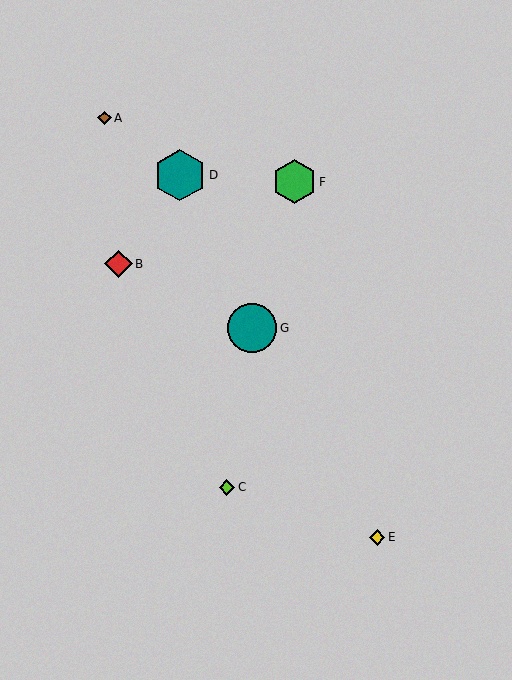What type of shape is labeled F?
Shape F is a green hexagon.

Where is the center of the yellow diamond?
The center of the yellow diamond is at (377, 537).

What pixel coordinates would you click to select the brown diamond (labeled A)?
Click at (105, 118) to select the brown diamond A.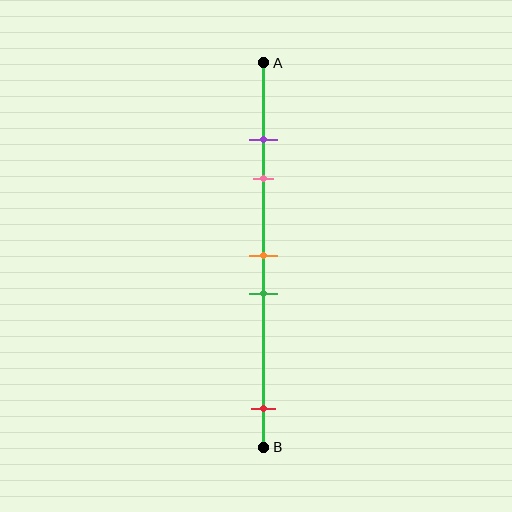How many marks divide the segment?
There are 5 marks dividing the segment.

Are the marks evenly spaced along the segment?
No, the marks are not evenly spaced.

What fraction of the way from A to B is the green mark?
The green mark is approximately 60% (0.6) of the way from A to B.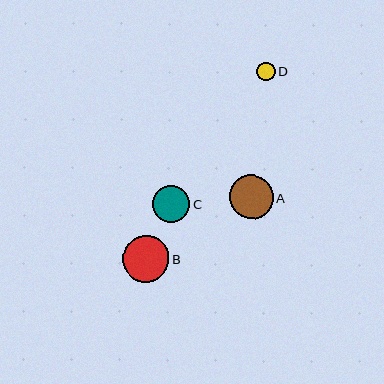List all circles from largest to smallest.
From largest to smallest: B, A, C, D.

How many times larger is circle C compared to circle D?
Circle C is approximately 2.0 times the size of circle D.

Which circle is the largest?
Circle B is the largest with a size of approximately 46 pixels.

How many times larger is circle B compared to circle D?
Circle B is approximately 2.5 times the size of circle D.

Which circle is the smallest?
Circle D is the smallest with a size of approximately 18 pixels.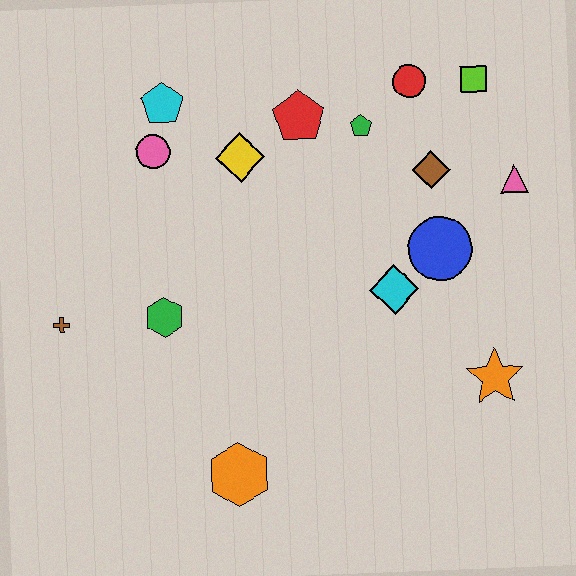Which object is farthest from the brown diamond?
The brown cross is farthest from the brown diamond.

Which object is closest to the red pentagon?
The green pentagon is closest to the red pentagon.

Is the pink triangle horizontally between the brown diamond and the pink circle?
No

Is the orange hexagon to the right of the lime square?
No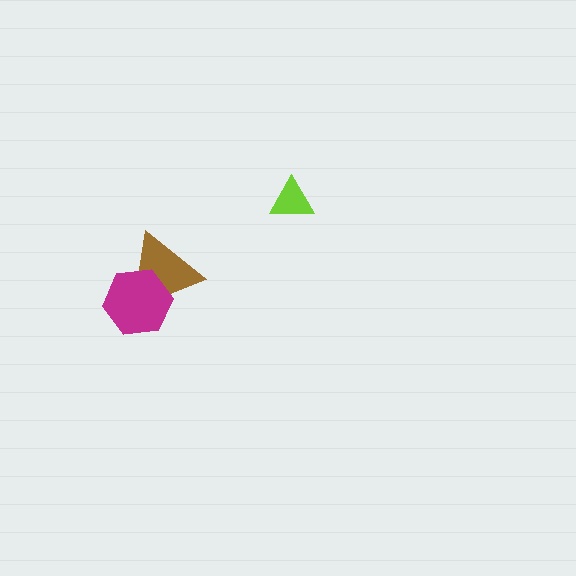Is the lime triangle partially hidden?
No, no other shape covers it.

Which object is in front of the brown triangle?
The magenta hexagon is in front of the brown triangle.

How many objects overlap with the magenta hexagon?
1 object overlaps with the magenta hexagon.